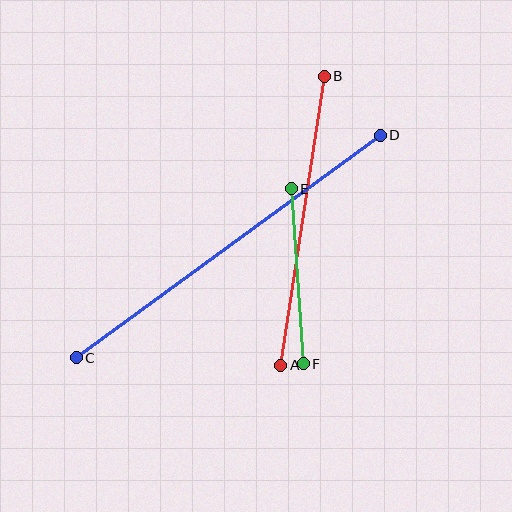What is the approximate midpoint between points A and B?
The midpoint is at approximately (302, 221) pixels.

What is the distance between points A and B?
The distance is approximately 293 pixels.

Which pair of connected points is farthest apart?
Points C and D are farthest apart.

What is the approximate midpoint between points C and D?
The midpoint is at approximately (228, 247) pixels.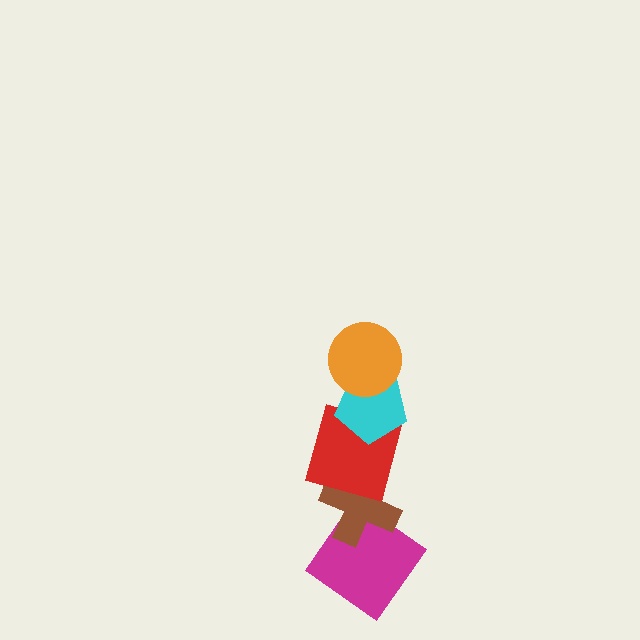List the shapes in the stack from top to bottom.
From top to bottom: the orange circle, the cyan pentagon, the red square, the brown cross, the magenta diamond.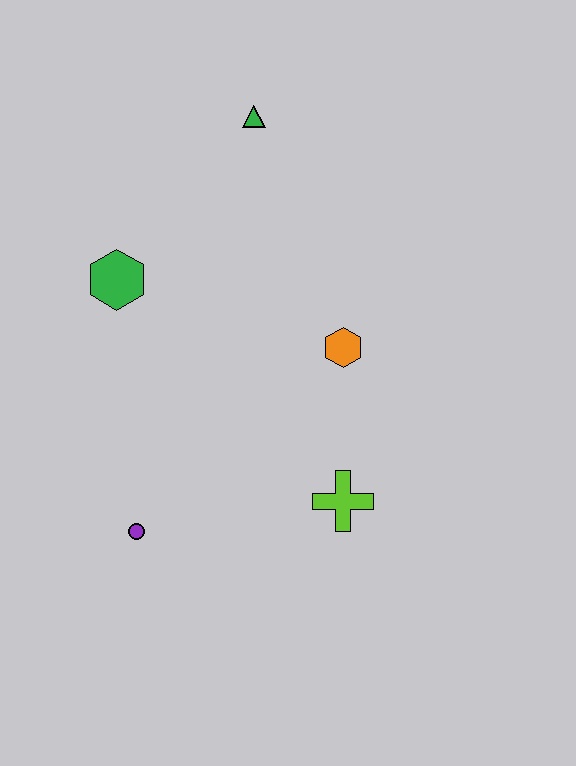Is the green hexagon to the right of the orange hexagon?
No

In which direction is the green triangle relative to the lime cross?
The green triangle is above the lime cross.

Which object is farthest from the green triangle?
The purple circle is farthest from the green triangle.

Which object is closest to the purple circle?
The lime cross is closest to the purple circle.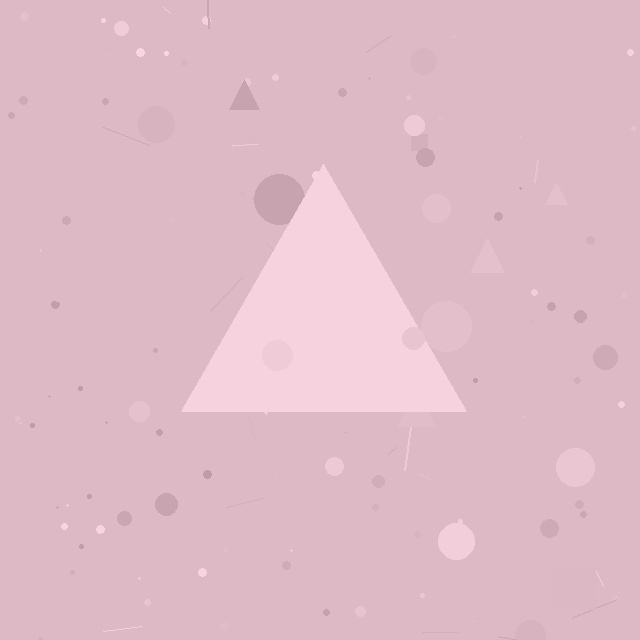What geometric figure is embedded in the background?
A triangle is embedded in the background.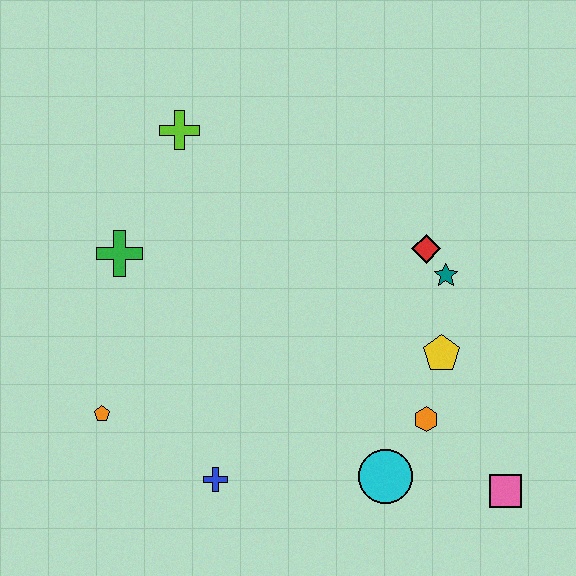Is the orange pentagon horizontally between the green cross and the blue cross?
No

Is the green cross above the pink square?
Yes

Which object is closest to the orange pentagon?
The blue cross is closest to the orange pentagon.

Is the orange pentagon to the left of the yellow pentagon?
Yes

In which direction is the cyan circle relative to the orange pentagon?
The cyan circle is to the right of the orange pentagon.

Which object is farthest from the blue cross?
The lime cross is farthest from the blue cross.